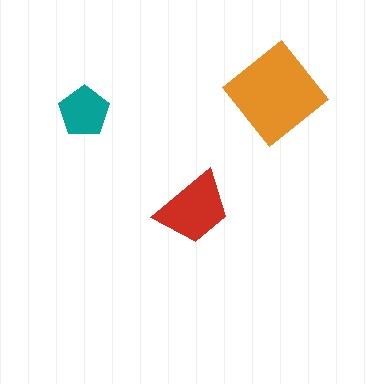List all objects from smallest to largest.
The teal pentagon, the red trapezoid, the orange diamond.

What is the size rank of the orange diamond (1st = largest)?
1st.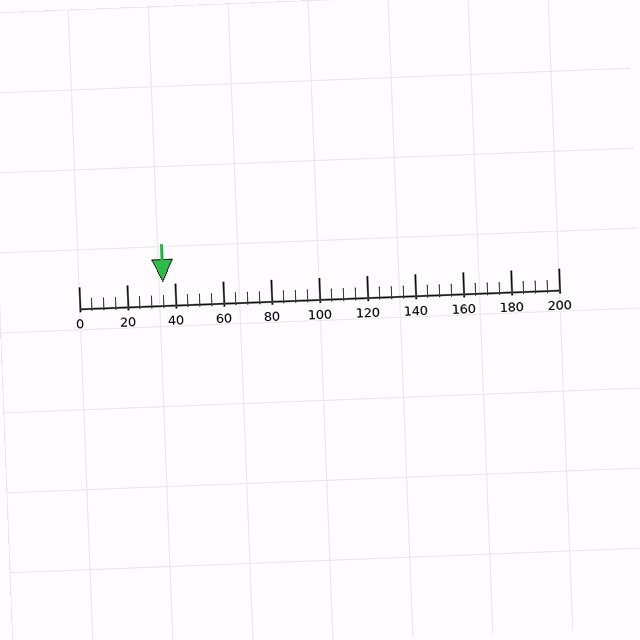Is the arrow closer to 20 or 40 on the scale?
The arrow is closer to 40.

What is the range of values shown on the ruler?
The ruler shows values from 0 to 200.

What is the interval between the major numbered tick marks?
The major tick marks are spaced 20 units apart.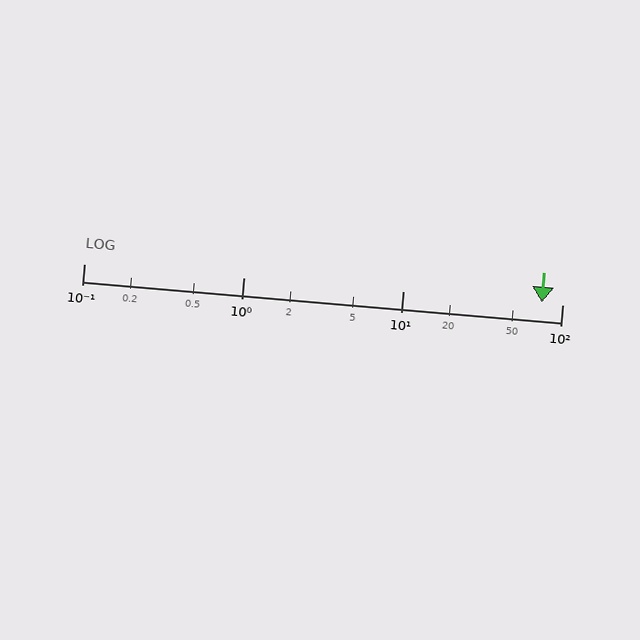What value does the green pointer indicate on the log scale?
The pointer indicates approximately 74.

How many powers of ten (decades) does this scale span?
The scale spans 3 decades, from 0.1 to 100.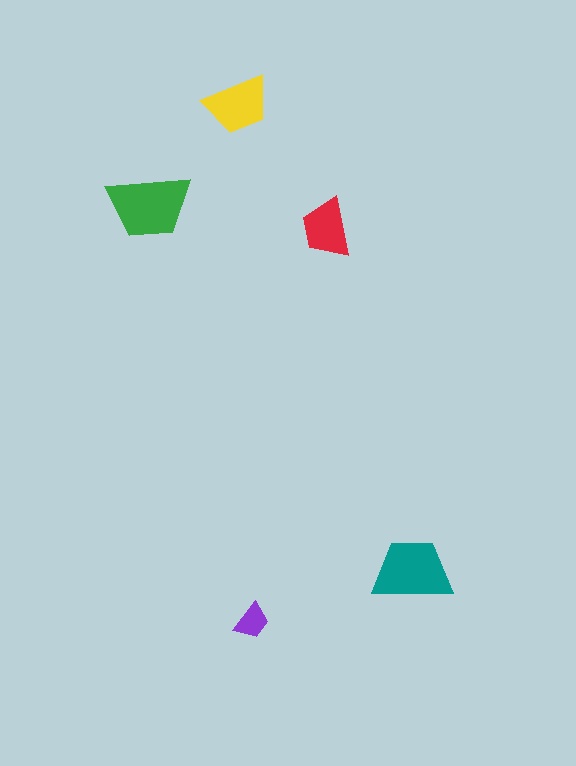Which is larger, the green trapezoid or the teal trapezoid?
The green one.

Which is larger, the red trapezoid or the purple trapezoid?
The red one.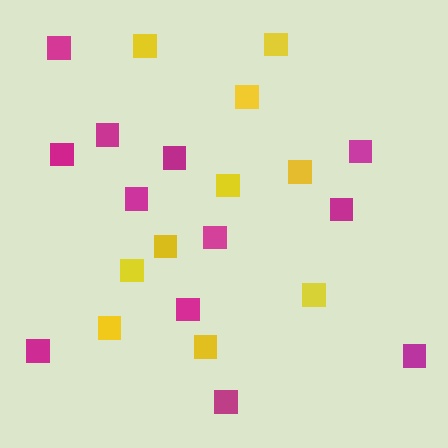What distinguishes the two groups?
There are 2 groups: one group of yellow squares (10) and one group of magenta squares (12).